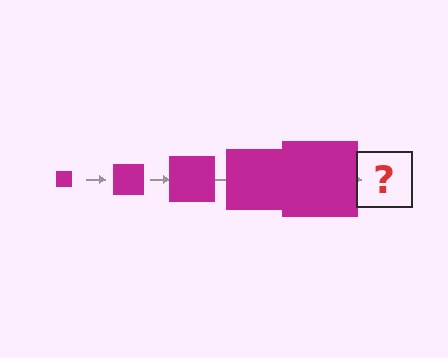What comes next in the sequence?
The next element should be a magenta square, larger than the previous one.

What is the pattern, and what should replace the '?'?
The pattern is that the square gets progressively larger each step. The '?' should be a magenta square, larger than the previous one.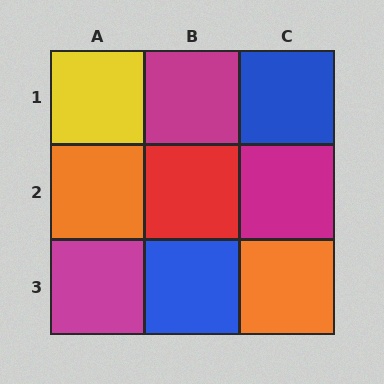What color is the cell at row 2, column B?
Red.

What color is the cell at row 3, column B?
Blue.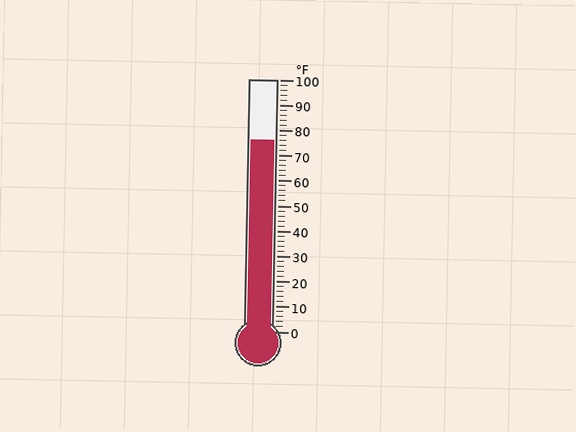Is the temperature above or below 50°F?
The temperature is above 50°F.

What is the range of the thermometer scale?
The thermometer scale ranges from 0°F to 100°F.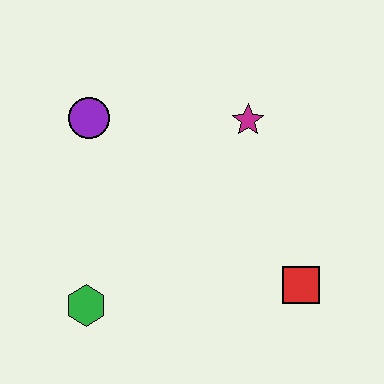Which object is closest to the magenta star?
The purple circle is closest to the magenta star.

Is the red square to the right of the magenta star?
Yes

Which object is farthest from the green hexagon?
The magenta star is farthest from the green hexagon.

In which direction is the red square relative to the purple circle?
The red square is to the right of the purple circle.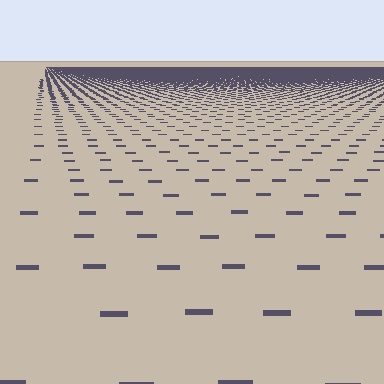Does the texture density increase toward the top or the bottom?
Density increases toward the top.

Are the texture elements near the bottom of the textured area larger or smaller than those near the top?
Larger. Near the bottom, elements are closer to the viewer and appear at a bigger on-screen size.